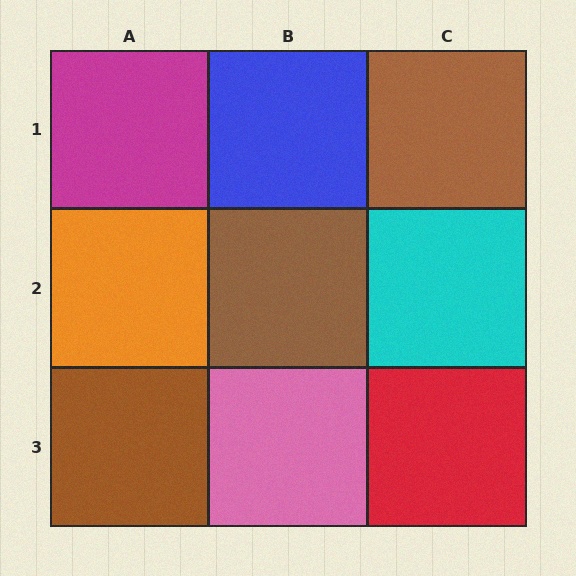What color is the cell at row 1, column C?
Brown.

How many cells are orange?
1 cell is orange.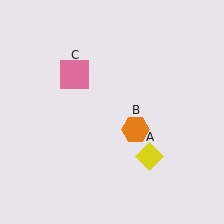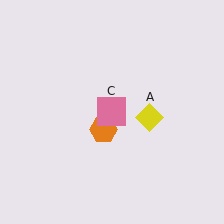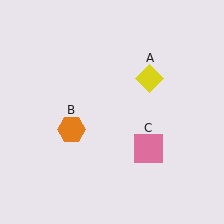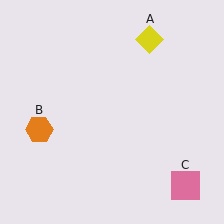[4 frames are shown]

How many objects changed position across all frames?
3 objects changed position: yellow diamond (object A), orange hexagon (object B), pink square (object C).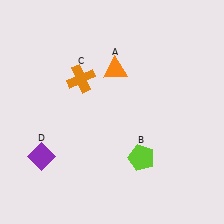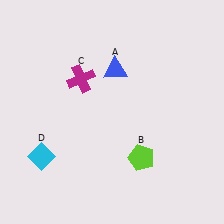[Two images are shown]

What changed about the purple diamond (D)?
In Image 1, D is purple. In Image 2, it changed to cyan.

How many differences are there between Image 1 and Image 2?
There are 3 differences between the two images.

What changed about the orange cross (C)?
In Image 1, C is orange. In Image 2, it changed to magenta.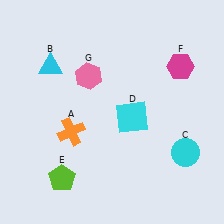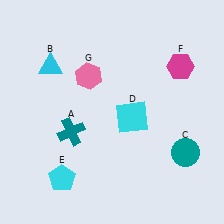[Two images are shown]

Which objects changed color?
A changed from orange to teal. C changed from cyan to teal. E changed from lime to cyan.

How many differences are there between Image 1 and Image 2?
There are 3 differences between the two images.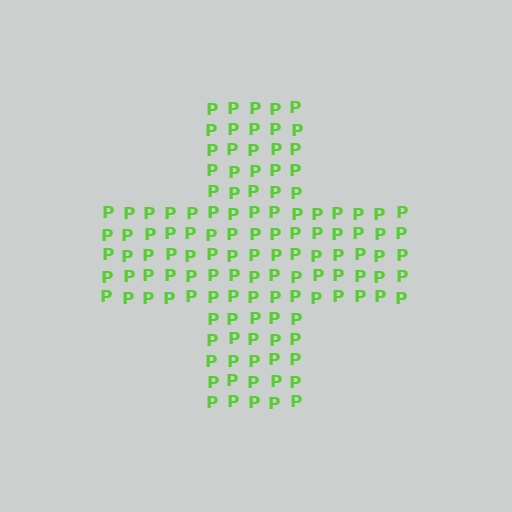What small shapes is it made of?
It is made of small letter P's.